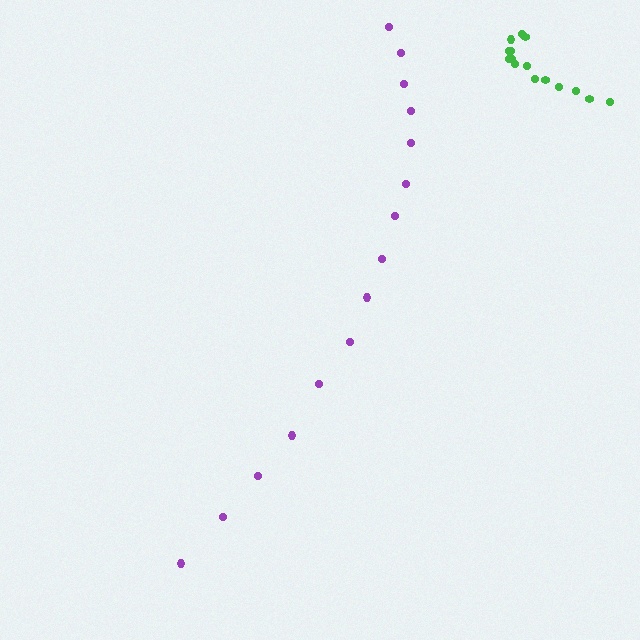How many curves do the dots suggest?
There are 2 distinct paths.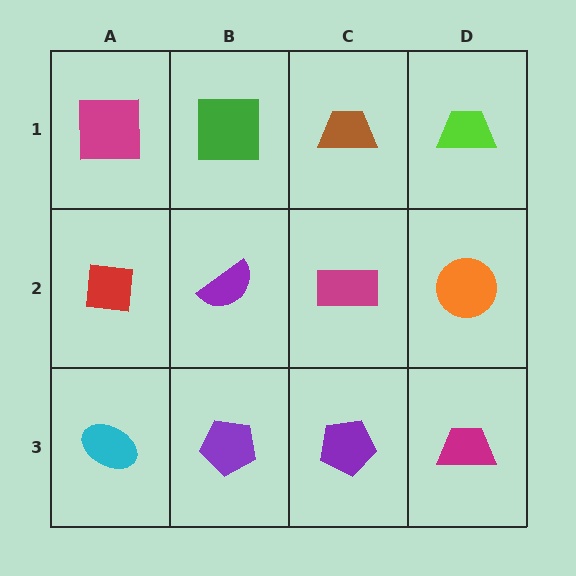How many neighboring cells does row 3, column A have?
2.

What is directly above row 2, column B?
A green square.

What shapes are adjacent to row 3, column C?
A magenta rectangle (row 2, column C), a purple pentagon (row 3, column B), a magenta trapezoid (row 3, column D).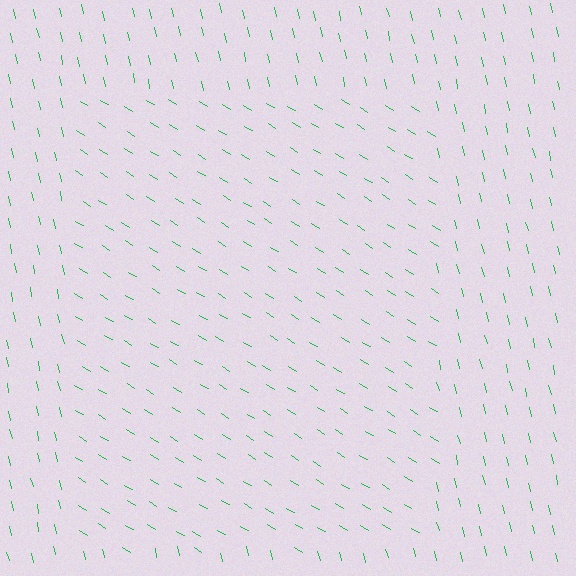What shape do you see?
I see a rectangle.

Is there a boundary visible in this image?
Yes, there is a texture boundary formed by a change in line orientation.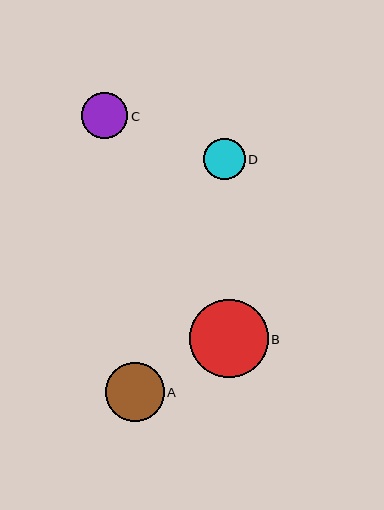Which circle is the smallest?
Circle D is the smallest with a size of approximately 41 pixels.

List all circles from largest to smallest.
From largest to smallest: B, A, C, D.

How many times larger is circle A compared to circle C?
Circle A is approximately 1.3 times the size of circle C.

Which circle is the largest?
Circle B is the largest with a size of approximately 79 pixels.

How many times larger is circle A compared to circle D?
Circle A is approximately 1.4 times the size of circle D.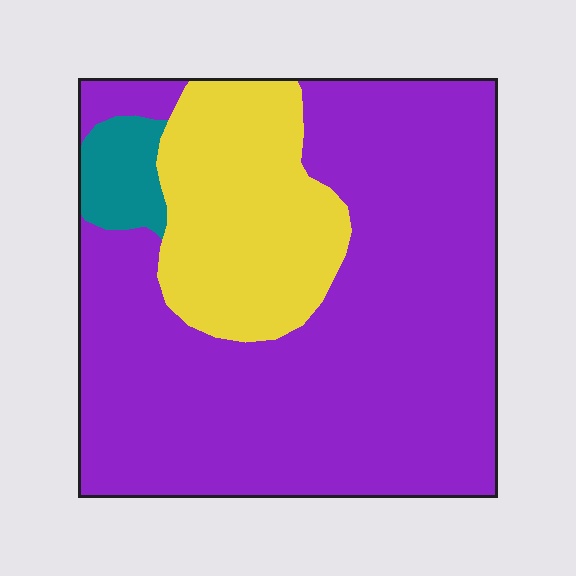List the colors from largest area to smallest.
From largest to smallest: purple, yellow, teal.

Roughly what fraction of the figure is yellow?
Yellow covers around 25% of the figure.